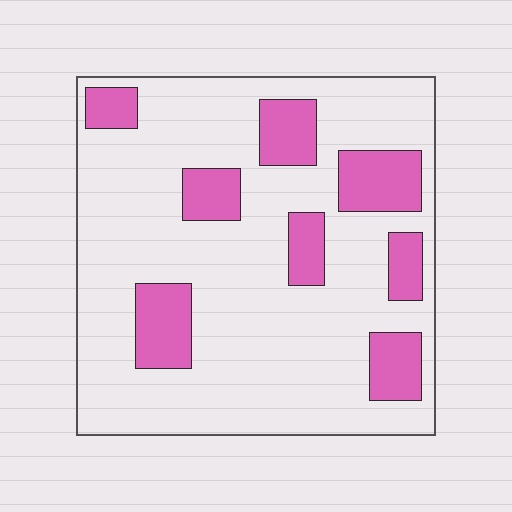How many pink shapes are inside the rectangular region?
8.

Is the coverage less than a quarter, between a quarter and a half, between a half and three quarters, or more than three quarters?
Less than a quarter.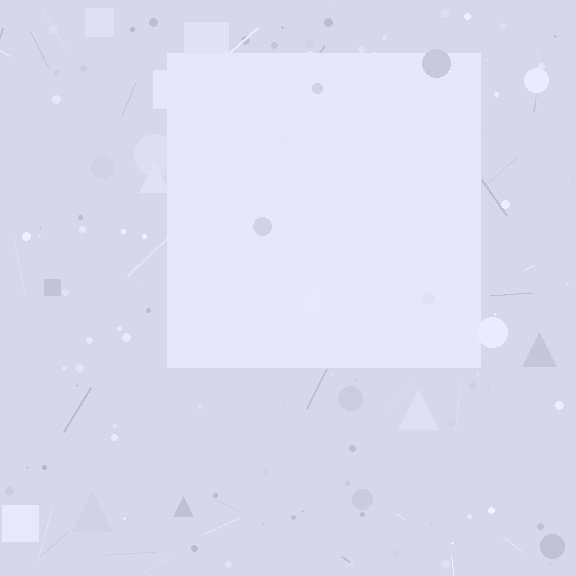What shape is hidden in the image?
A square is hidden in the image.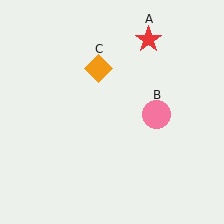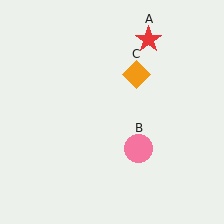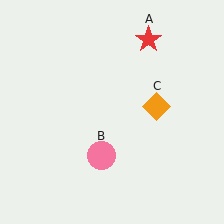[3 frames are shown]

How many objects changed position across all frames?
2 objects changed position: pink circle (object B), orange diamond (object C).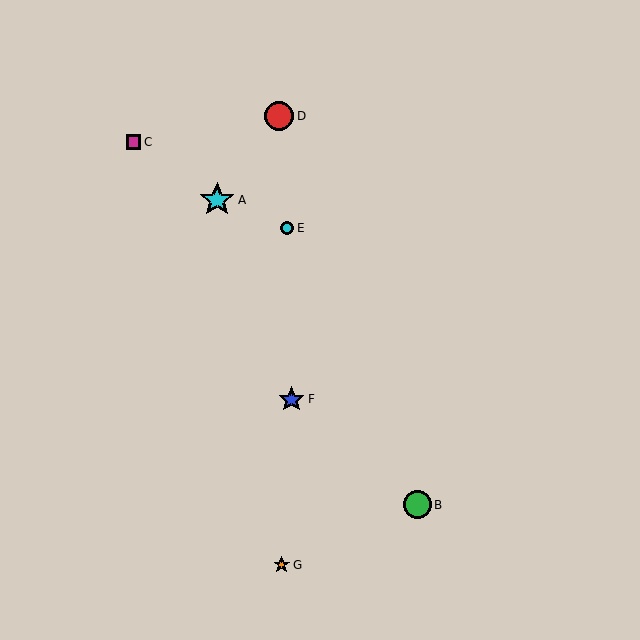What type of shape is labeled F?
Shape F is a blue star.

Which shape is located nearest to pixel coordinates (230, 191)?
The cyan star (labeled A) at (217, 200) is nearest to that location.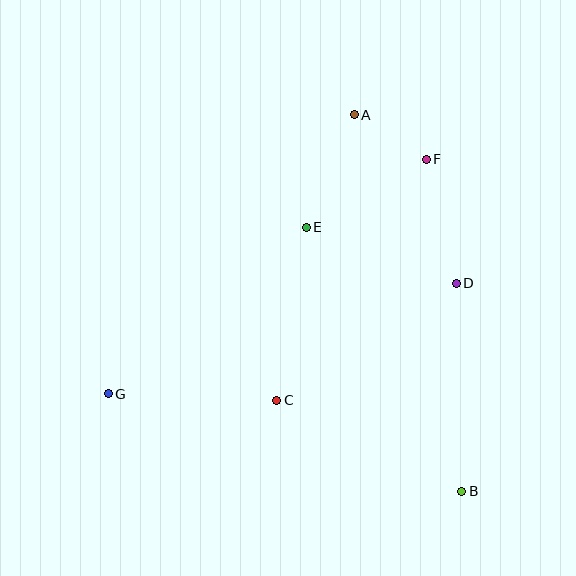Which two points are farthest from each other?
Points F and G are farthest from each other.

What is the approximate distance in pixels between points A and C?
The distance between A and C is approximately 296 pixels.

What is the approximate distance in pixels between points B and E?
The distance between B and E is approximately 306 pixels.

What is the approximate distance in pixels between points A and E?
The distance between A and E is approximately 122 pixels.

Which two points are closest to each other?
Points A and F are closest to each other.